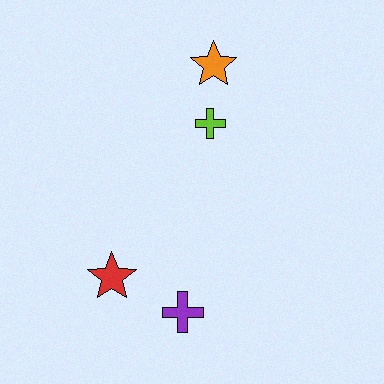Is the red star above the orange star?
No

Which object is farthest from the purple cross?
The orange star is farthest from the purple cross.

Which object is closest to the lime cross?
The orange star is closest to the lime cross.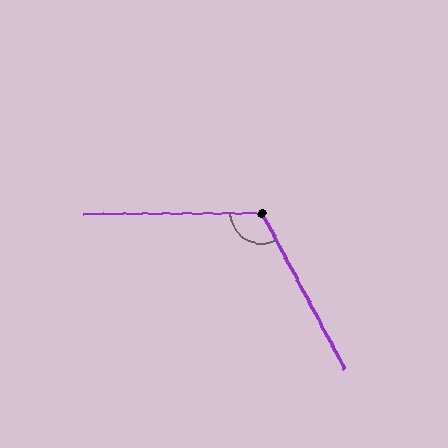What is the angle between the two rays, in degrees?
Approximately 118 degrees.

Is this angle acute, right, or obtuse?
It is obtuse.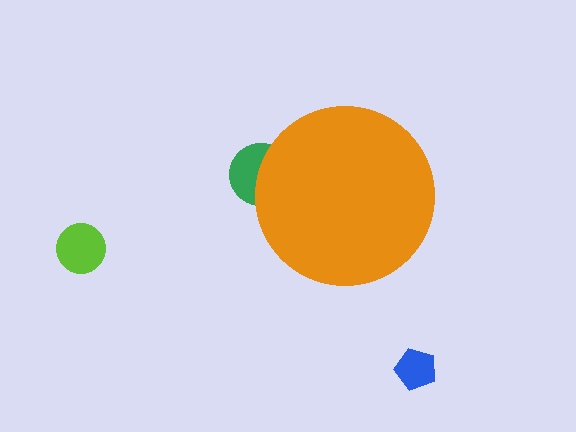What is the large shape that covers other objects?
An orange circle.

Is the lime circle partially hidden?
No, the lime circle is fully visible.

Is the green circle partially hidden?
Yes, the green circle is partially hidden behind the orange circle.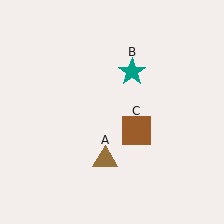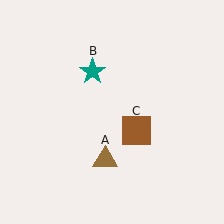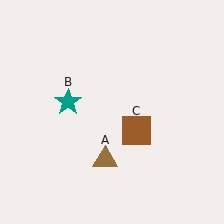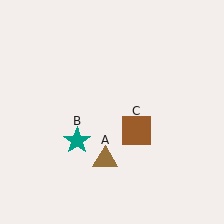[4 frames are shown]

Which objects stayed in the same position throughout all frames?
Brown triangle (object A) and brown square (object C) remained stationary.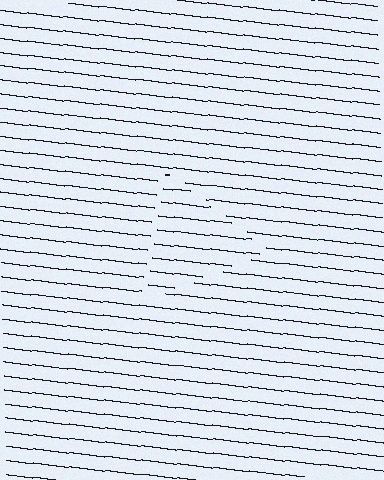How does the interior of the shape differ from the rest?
The interior of the shape contains the same grating, shifted by half a period — the contour is defined by the phase discontinuity where line-ends from the inner and outer gratings abut.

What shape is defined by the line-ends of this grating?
An illusory triangle. The interior of the shape contains the same grating, shifted by half a period — the contour is defined by the phase discontinuity where line-ends from the inner and outer gratings abut.